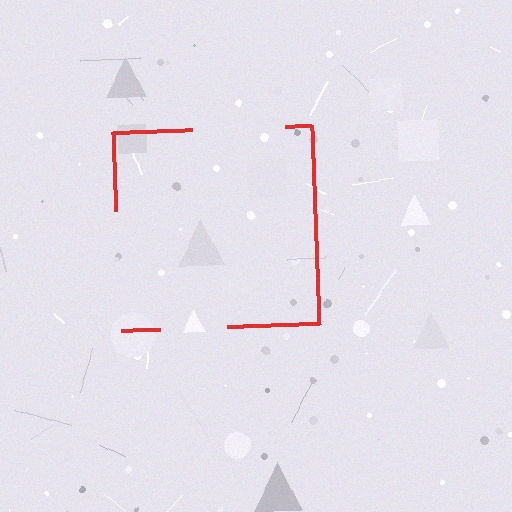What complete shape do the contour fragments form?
The contour fragments form a square.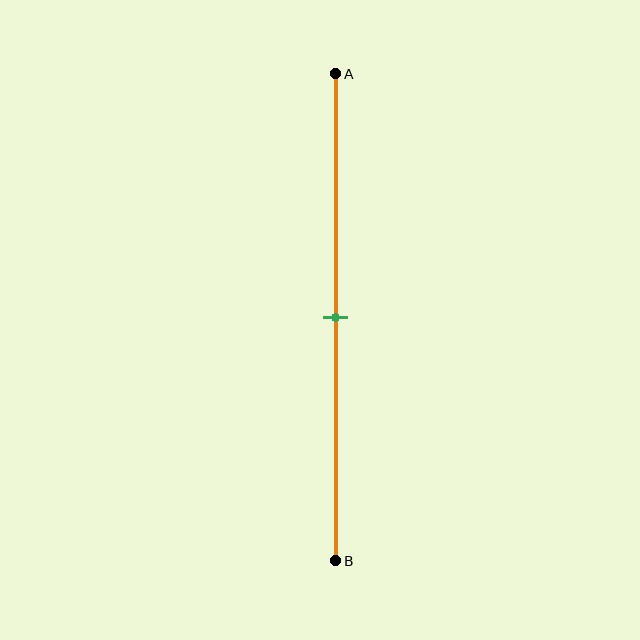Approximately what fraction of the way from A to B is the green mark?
The green mark is approximately 50% of the way from A to B.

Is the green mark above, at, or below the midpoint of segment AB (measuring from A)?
The green mark is approximately at the midpoint of segment AB.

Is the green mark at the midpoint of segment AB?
Yes, the mark is approximately at the midpoint.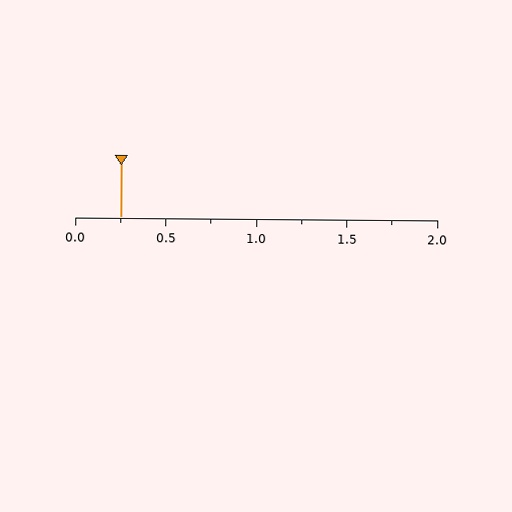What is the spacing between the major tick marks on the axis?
The major ticks are spaced 0.5 apart.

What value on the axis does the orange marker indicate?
The marker indicates approximately 0.25.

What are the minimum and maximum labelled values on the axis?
The axis runs from 0.0 to 2.0.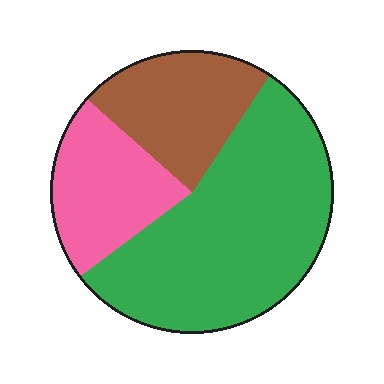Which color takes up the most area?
Green, at roughly 55%.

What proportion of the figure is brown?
Brown takes up less than a quarter of the figure.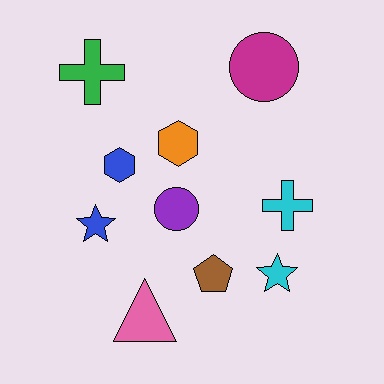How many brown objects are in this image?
There is 1 brown object.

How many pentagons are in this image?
There is 1 pentagon.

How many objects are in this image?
There are 10 objects.